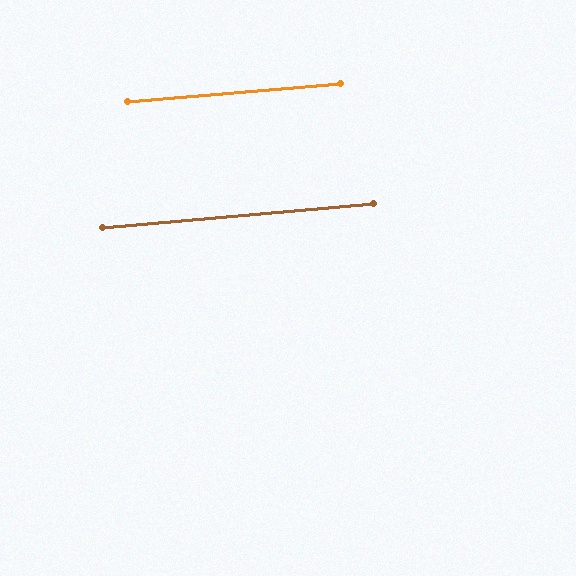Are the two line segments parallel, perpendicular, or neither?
Parallel — their directions differ by only 0.3°.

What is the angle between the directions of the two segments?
Approximately 0 degrees.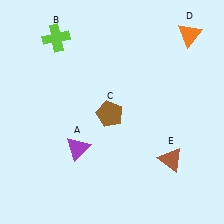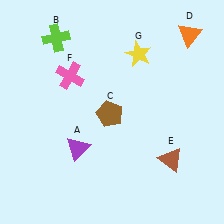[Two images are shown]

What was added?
A pink cross (F), a yellow star (G) were added in Image 2.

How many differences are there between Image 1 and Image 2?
There are 2 differences between the two images.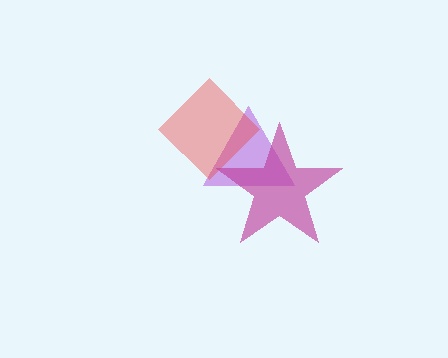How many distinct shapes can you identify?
There are 3 distinct shapes: a purple triangle, a red diamond, a magenta star.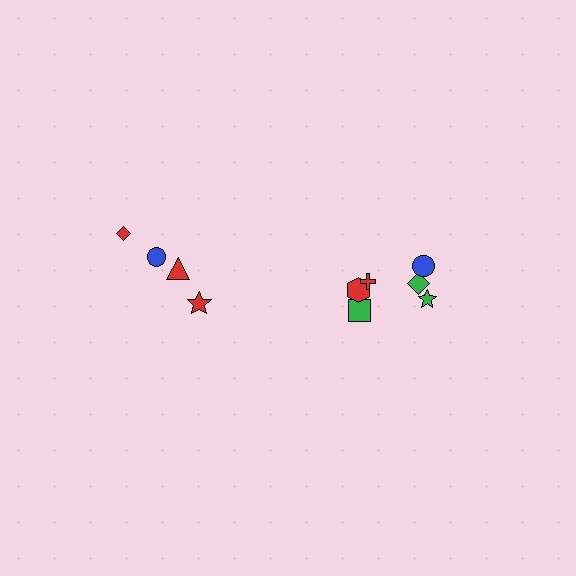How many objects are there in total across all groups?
There are 10 objects.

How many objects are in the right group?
There are 6 objects.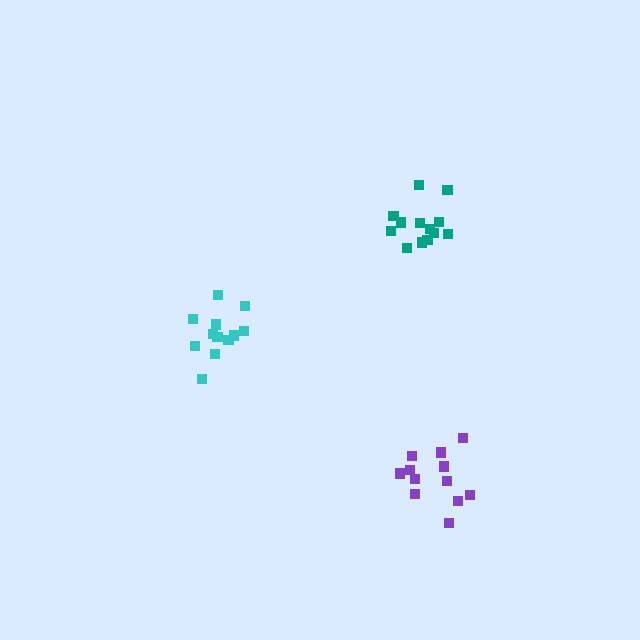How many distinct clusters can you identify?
There are 3 distinct clusters.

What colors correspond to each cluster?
The clusters are colored: teal, cyan, purple.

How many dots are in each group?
Group 1: 13 dots, Group 2: 12 dots, Group 3: 12 dots (37 total).